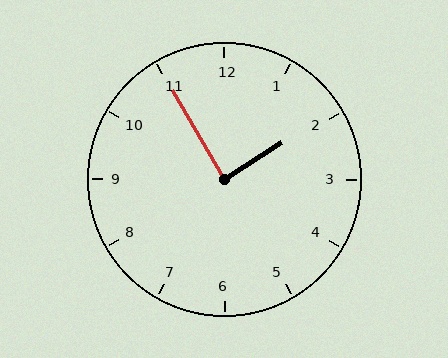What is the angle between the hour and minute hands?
Approximately 88 degrees.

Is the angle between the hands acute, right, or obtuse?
It is right.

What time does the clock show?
1:55.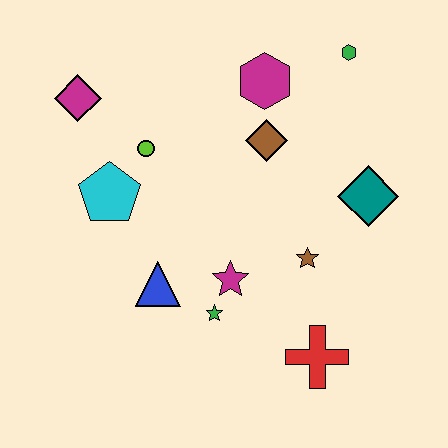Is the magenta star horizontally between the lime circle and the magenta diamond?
No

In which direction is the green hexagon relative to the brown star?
The green hexagon is above the brown star.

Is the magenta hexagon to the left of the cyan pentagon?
No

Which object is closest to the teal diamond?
The brown star is closest to the teal diamond.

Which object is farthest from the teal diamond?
The magenta diamond is farthest from the teal diamond.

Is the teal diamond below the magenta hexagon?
Yes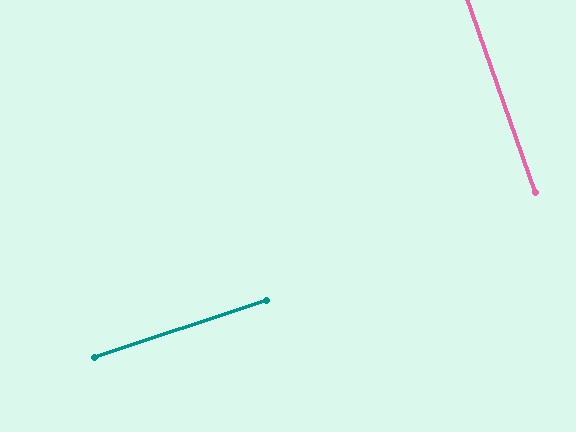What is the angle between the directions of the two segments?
Approximately 89 degrees.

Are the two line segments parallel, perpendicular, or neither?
Perpendicular — they meet at approximately 89°.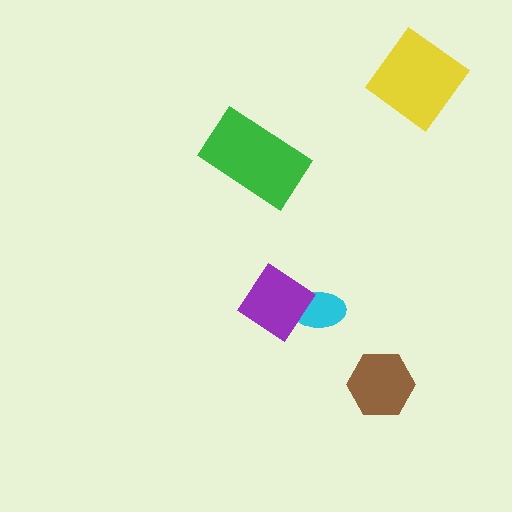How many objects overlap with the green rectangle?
0 objects overlap with the green rectangle.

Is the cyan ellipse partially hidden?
Yes, it is partially covered by another shape.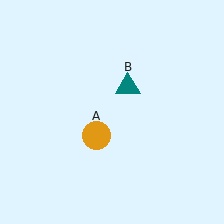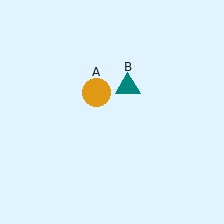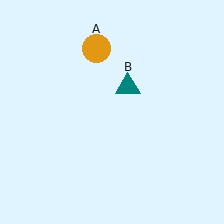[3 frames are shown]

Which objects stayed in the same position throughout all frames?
Teal triangle (object B) remained stationary.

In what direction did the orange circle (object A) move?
The orange circle (object A) moved up.